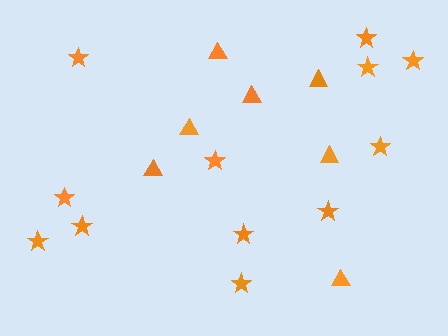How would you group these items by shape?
There are 2 groups: one group of stars (12) and one group of triangles (7).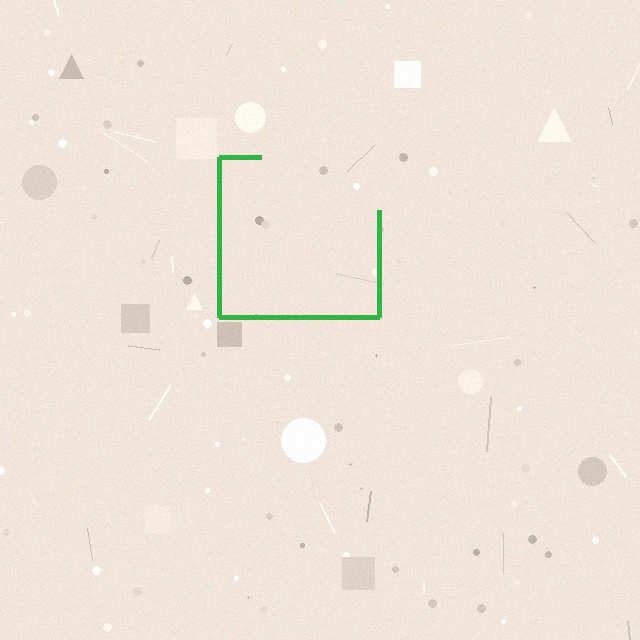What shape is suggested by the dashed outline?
The dashed outline suggests a square.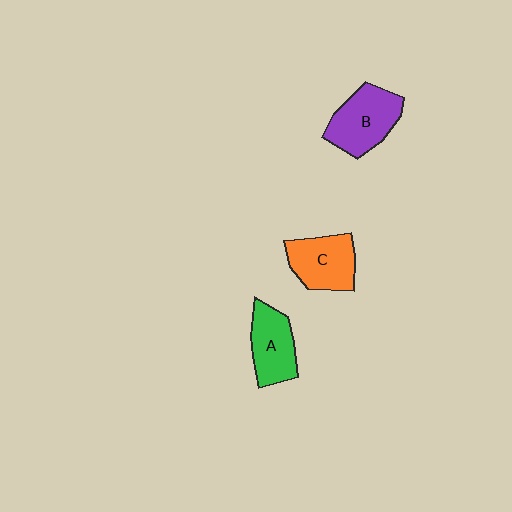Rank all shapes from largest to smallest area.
From largest to smallest: B (purple), C (orange), A (green).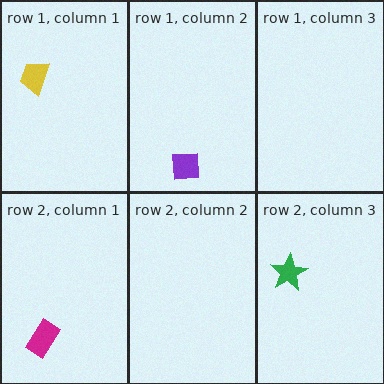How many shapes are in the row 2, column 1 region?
1.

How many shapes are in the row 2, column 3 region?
1.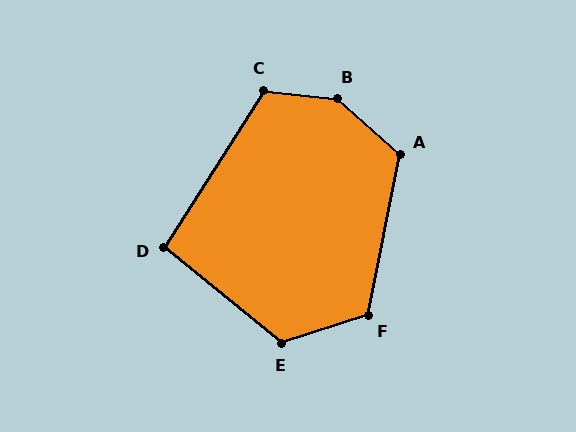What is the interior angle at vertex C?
Approximately 117 degrees (obtuse).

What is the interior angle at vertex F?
Approximately 119 degrees (obtuse).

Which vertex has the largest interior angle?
B, at approximately 144 degrees.